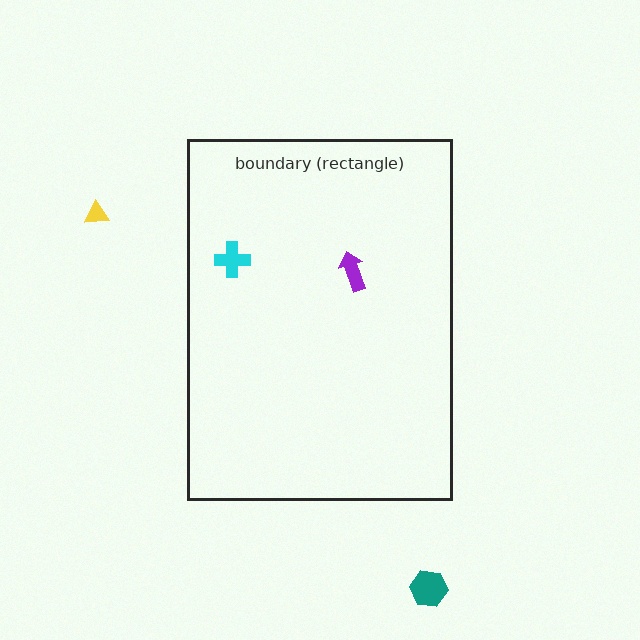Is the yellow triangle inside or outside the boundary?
Outside.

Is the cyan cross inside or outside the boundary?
Inside.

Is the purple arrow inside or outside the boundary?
Inside.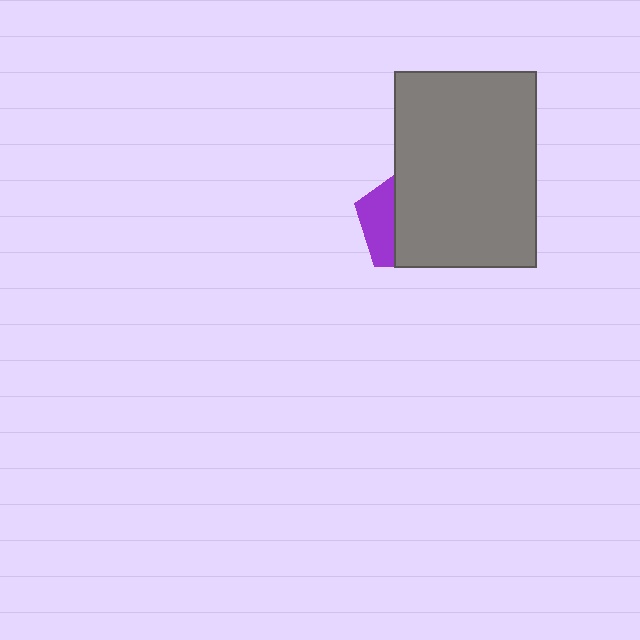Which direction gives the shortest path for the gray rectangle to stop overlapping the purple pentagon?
Moving right gives the shortest separation.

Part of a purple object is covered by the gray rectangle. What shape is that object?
It is a pentagon.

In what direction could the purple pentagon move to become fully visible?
The purple pentagon could move left. That would shift it out from behind the gray rectangle entirely.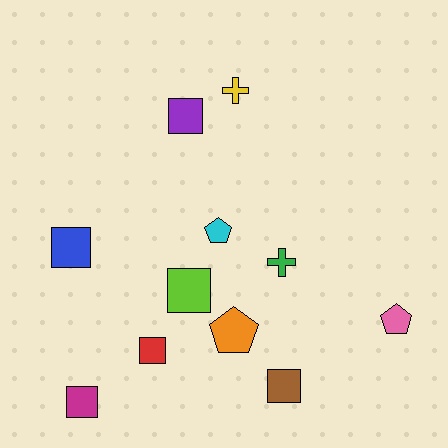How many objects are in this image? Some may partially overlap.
There are 11 objects.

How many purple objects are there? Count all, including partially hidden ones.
There is 1 purple object.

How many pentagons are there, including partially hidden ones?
There are 3 pentagons.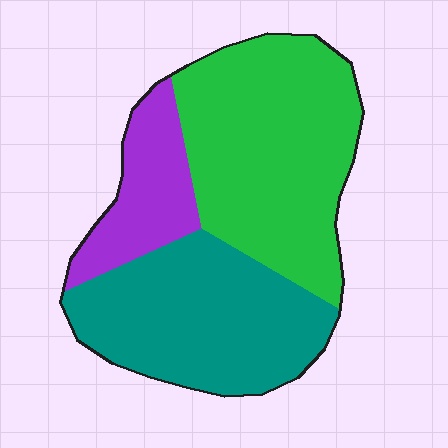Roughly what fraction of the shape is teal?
Teal takes up about three eighths (3/8) of the shape.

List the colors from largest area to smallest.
From largest to smallest: green, teal, purple.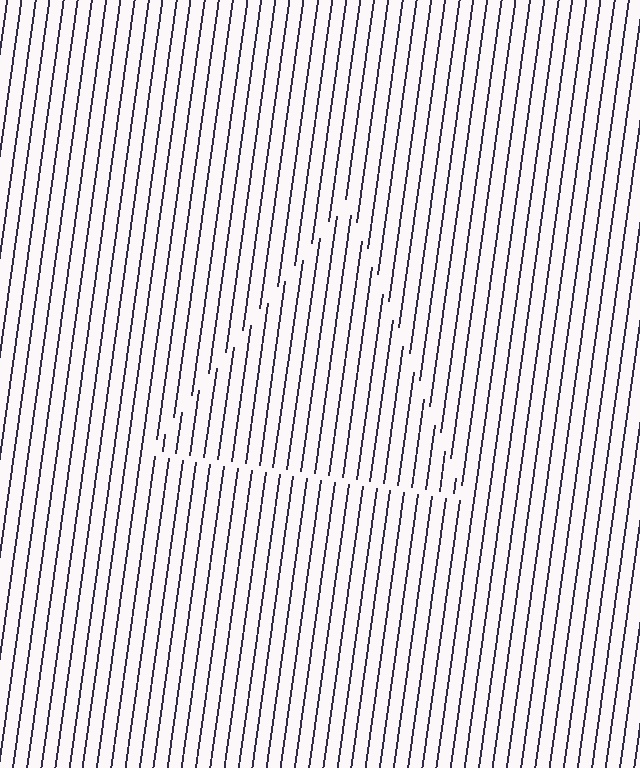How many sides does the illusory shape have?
3 sides — the line-ends trace a triangle.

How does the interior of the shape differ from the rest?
The interior of the shape contains the same grating, shifted by half a period — the contour is defined by the phase discontinuity where line-ends from the inner and outer gratings abut.